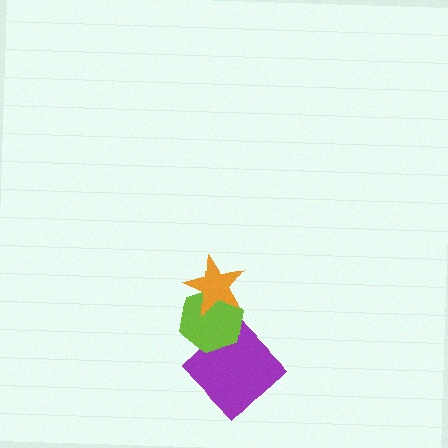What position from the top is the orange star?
The orange star is 1st from the top.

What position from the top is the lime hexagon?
The lime hexagon is 2nd from the top.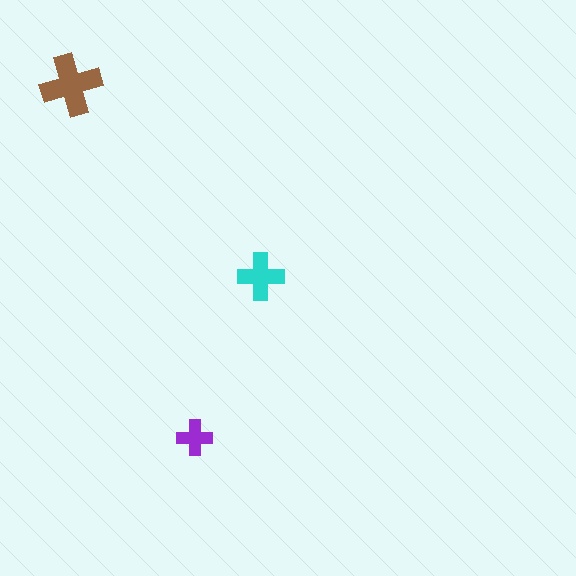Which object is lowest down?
The purple cross is bottommost.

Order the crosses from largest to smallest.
the brown one, the cyan one, the purple one.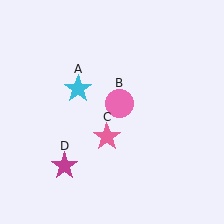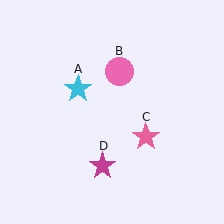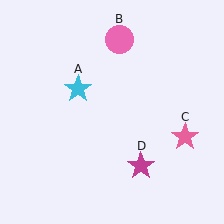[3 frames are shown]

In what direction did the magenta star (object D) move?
The magenta star (object D) moved right.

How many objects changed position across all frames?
3 objects changed position: pink circle (object B), pink star (object C), magenta star (object D).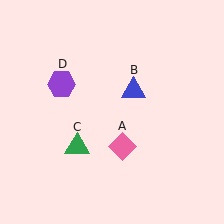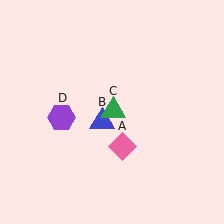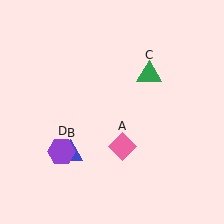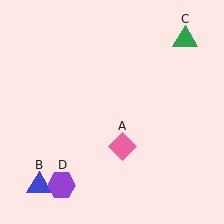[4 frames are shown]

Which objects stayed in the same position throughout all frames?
Pink diamond (object A) remained stationary.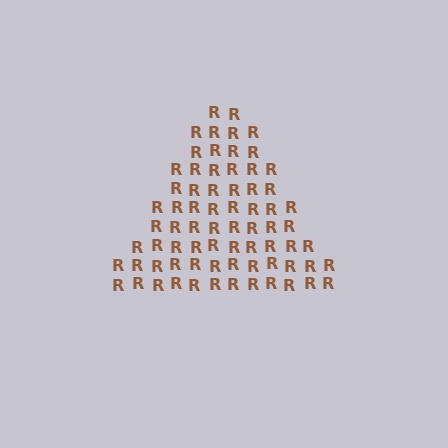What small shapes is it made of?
It is made of small letter R's.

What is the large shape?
The large shape is a triangle.